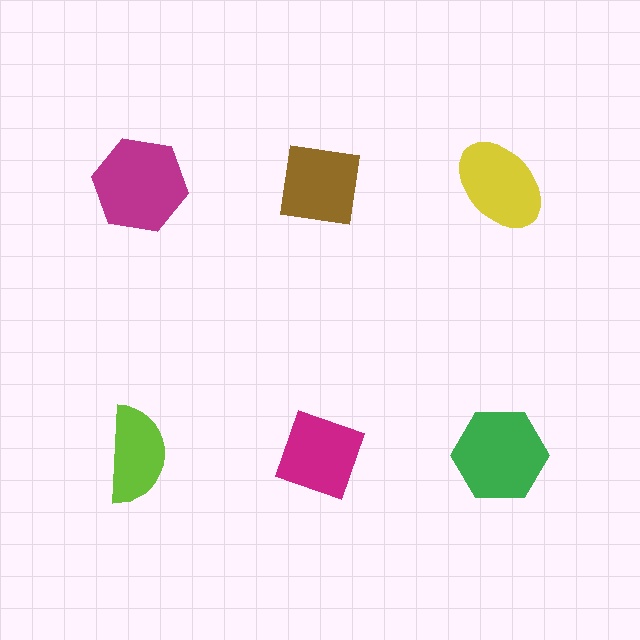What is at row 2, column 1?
A lime semicircle.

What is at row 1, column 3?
A yellow ellipse.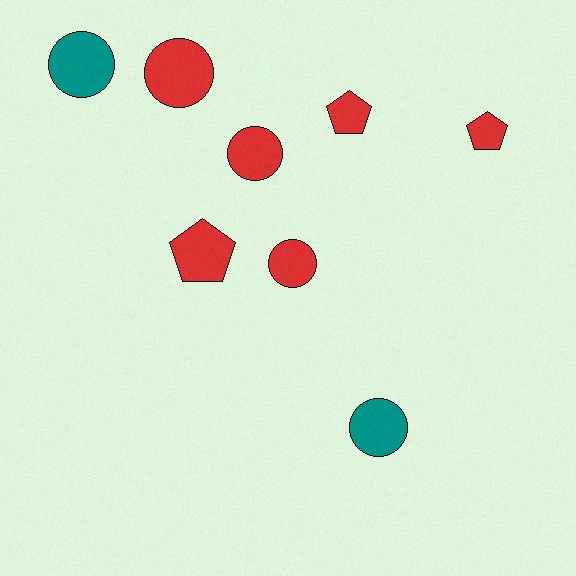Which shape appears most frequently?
Circle, with 5 objects.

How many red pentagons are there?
There are 3 red pentagons.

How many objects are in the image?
There are 8 objects.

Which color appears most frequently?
Red, with 6 objects.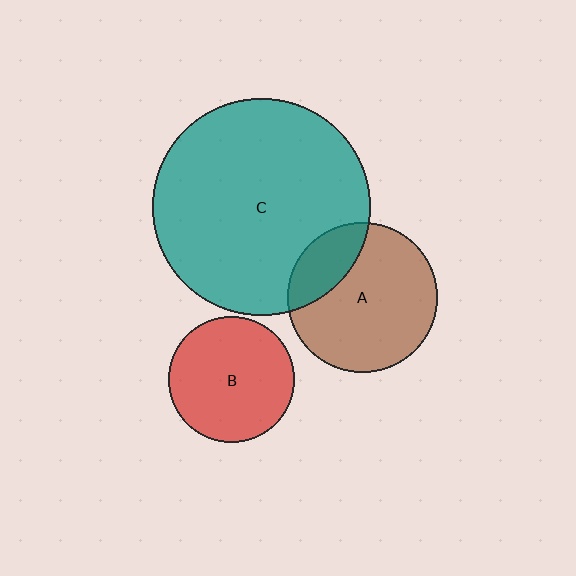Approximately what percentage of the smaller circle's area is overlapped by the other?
Approximately 25%.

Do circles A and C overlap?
Yes.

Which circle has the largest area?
Circle C (teal).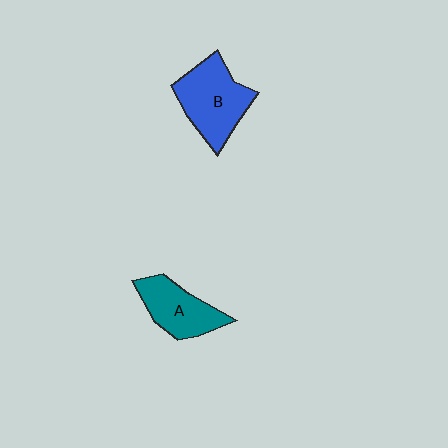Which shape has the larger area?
Shape B (blue).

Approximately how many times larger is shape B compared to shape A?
Approximately 1.3 times.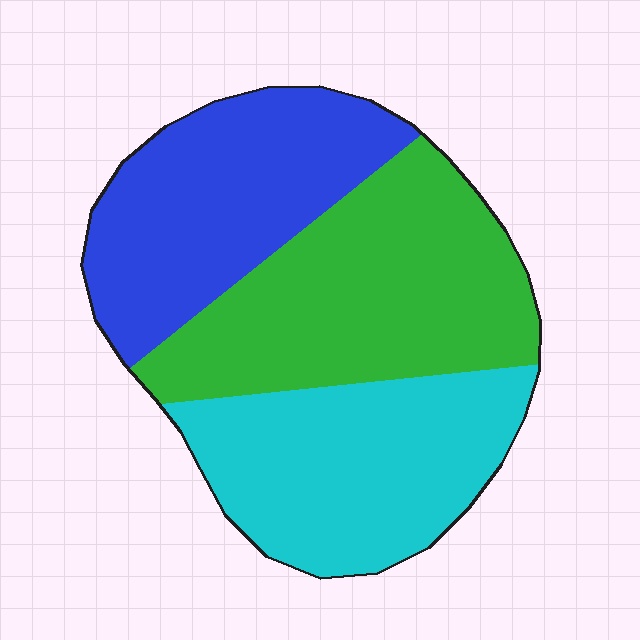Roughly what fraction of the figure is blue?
Blue takes up about one third (1/3) of the figure.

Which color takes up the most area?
Green, at roughly 35%.